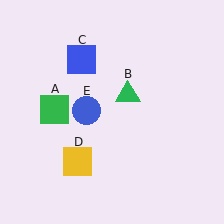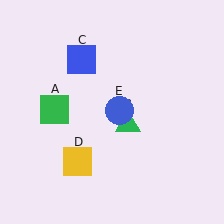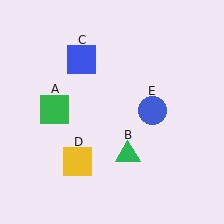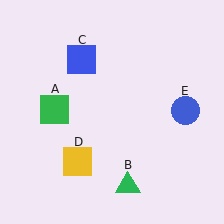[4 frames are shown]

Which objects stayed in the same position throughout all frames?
Green square (object A) and blue square (object C) and yellow square (object D) remained stationary.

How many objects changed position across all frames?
2 objects changed position: green triangle (object B), blue circle (object E).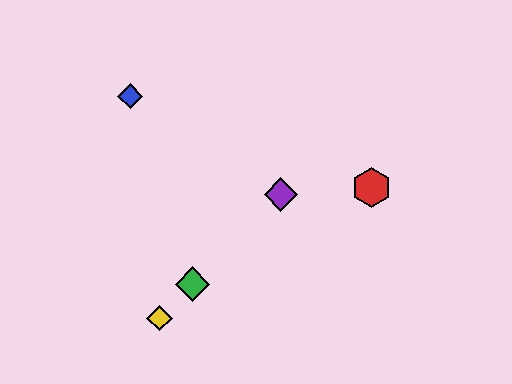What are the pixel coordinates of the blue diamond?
The blue diamond is at (130, 96).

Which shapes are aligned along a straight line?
The green diamond, the yellow diamond, the purple diamond are aligned along a straight line.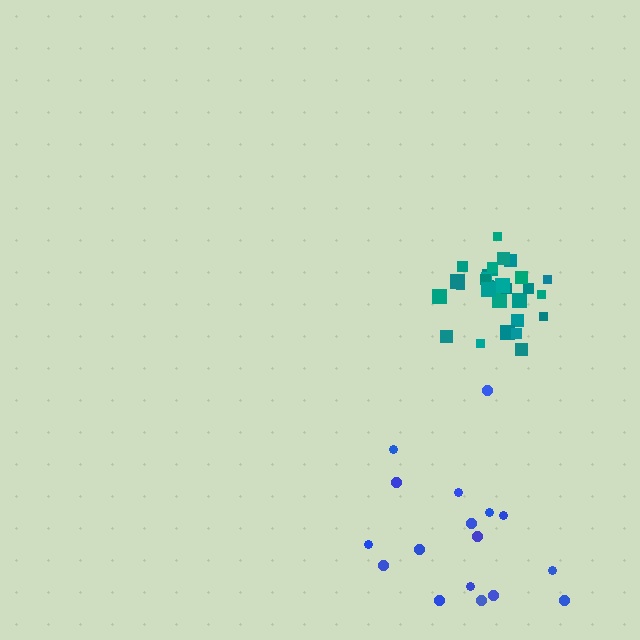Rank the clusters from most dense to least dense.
teal, blue.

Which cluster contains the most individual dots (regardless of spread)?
Teal (30).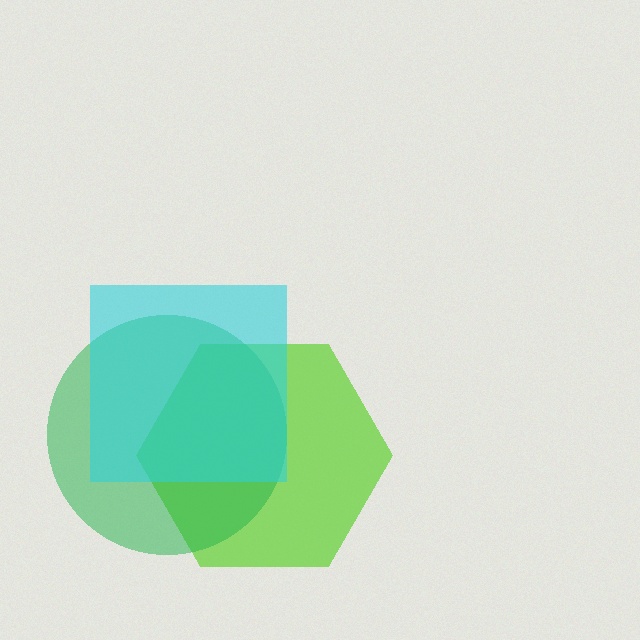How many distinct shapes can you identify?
There are 3 distinct shapes: a lime hexagon, a green circle, a cyan square.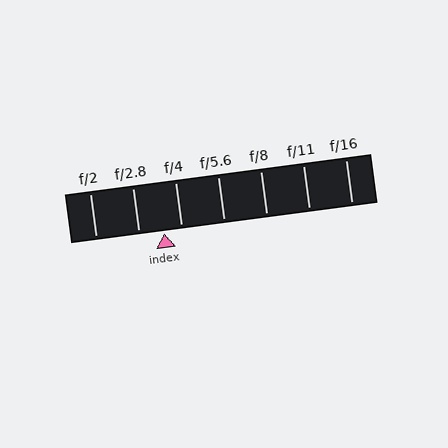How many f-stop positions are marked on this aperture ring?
There are 7 f-stop positions marked.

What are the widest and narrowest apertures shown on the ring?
The widest aperture shown is f/2 and the narrowest is f/16.